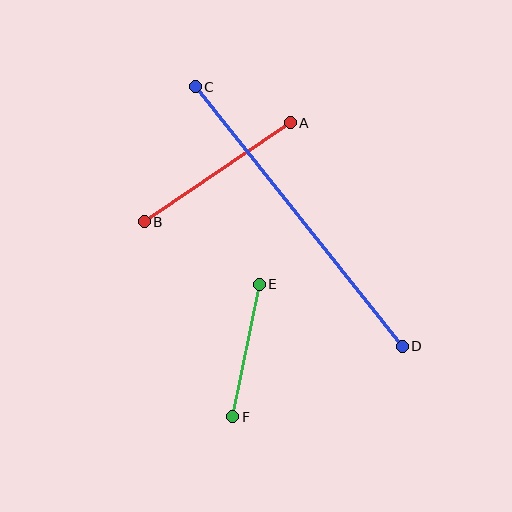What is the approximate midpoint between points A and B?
The midpoint is at approximately (217, 172) pixels.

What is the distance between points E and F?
The distance is approximately 135 pixels.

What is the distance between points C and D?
The distance is approximately 332 pixels.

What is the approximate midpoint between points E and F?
The midpoint is at approximately (246, 350) pixels.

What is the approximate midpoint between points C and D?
The midpoint is at approximately (299, 217) pixels.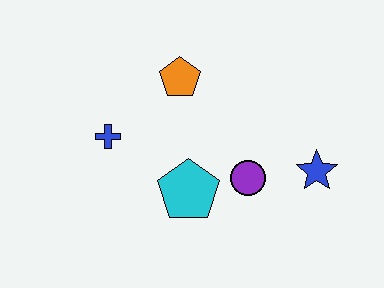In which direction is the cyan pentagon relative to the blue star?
The cyan pentagon is to the left of the blue star.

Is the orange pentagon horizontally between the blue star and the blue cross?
Yes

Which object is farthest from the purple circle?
The blue cross is farthest from the purple circle.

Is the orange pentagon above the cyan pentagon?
Yes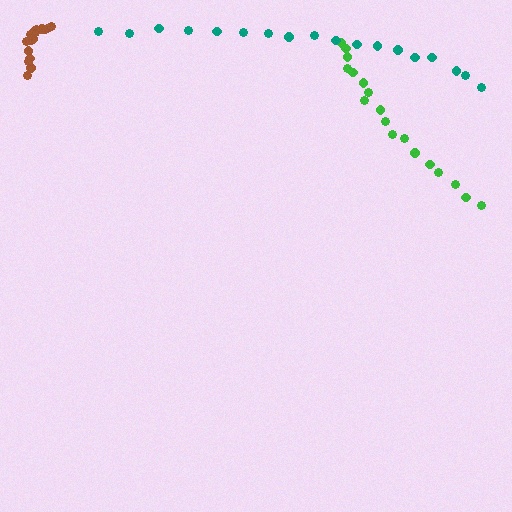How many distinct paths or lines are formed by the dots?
There are 3 distinct paths.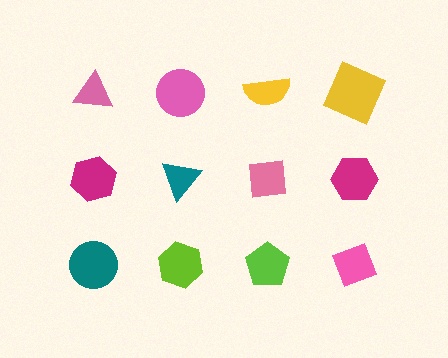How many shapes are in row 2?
4 shapes.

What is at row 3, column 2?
A lime hexagon.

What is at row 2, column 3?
A pink square.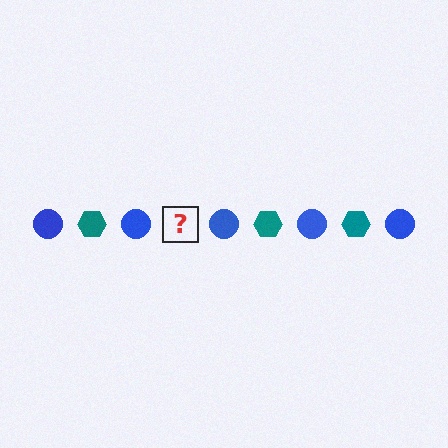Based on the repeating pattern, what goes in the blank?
The blank should be a teal hexagon.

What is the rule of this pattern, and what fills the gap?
The rule is that the pattern alternates between blue circle and teal hexagon. The gap should be filled with a teal hexagon.